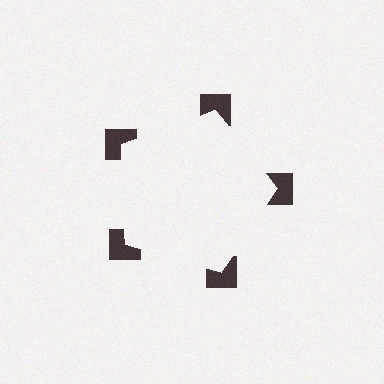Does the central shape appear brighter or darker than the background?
It typically appears slightly brighter than the background, even though no actual brightness change is drawn.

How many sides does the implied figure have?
5 sides.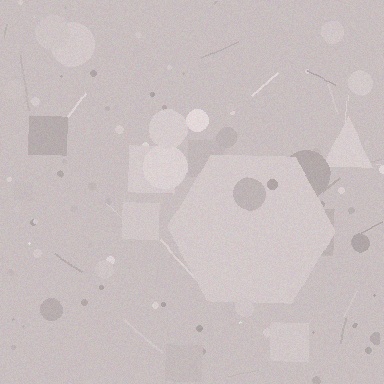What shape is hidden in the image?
A hexagon is hidden in the image.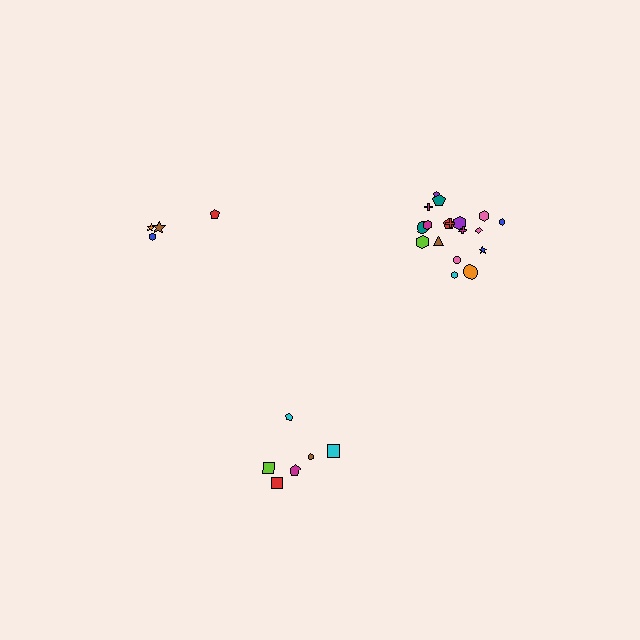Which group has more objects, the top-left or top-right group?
The top-right group.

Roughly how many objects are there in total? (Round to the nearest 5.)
Roughly 30 objects in total.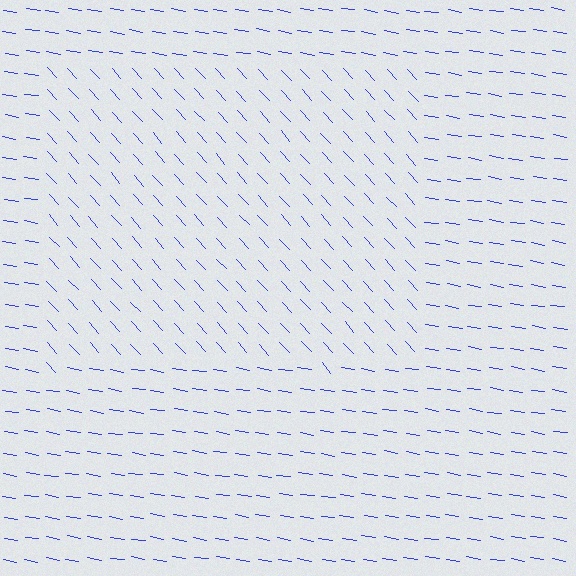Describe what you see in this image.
The image is filled with small blue line segments. A rectangle region in the image has lines oriented differently from the surrounding lines, creating a visible texture boundary.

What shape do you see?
I see a rectangle.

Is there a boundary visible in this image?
Yes, there is a texture boundary formed by a change in line orientation.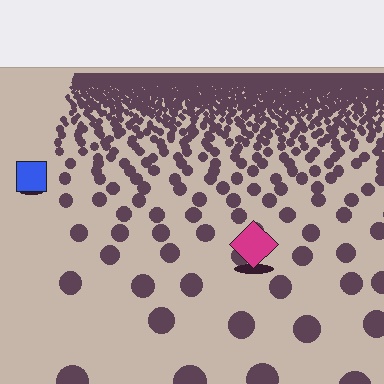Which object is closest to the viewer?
The magenta diamond is closest. The texture marks near it are larger and more spread out.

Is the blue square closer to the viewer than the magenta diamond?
No. The magenta diamond is closer — you can tell from the texture gradient: the ground texture is coarser near it.